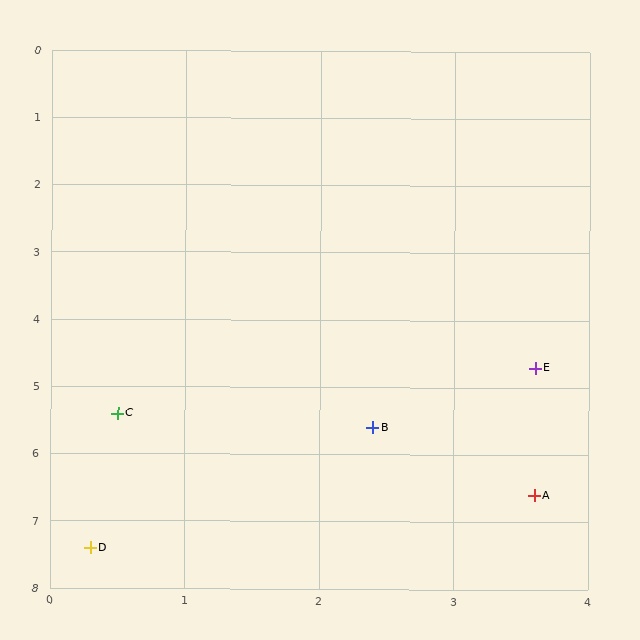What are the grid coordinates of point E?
Point E is at approximately (3.6, 4.7).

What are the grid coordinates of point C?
Point C is at approximately (0.5, 5.4).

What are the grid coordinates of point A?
Point A is at approximately (3.6, 6.6).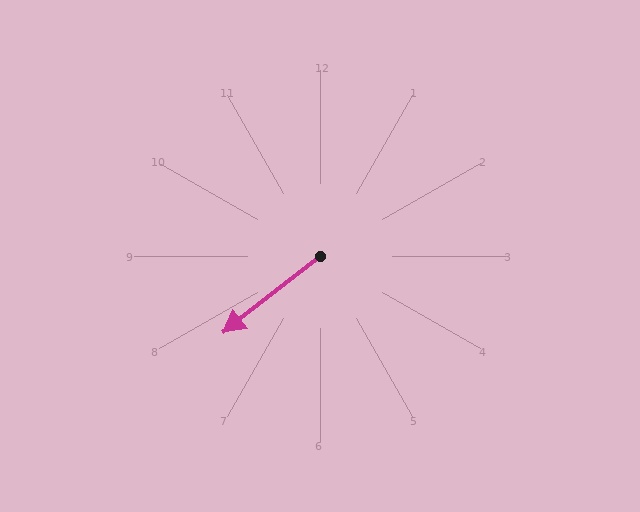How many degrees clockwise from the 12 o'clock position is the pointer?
Approximately 232 degrees.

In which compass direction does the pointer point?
Southwest.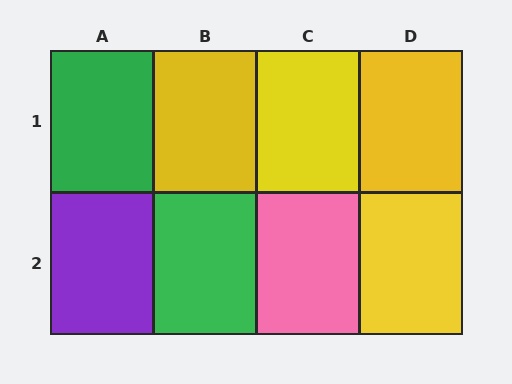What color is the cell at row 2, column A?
Purple.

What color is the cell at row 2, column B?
Green.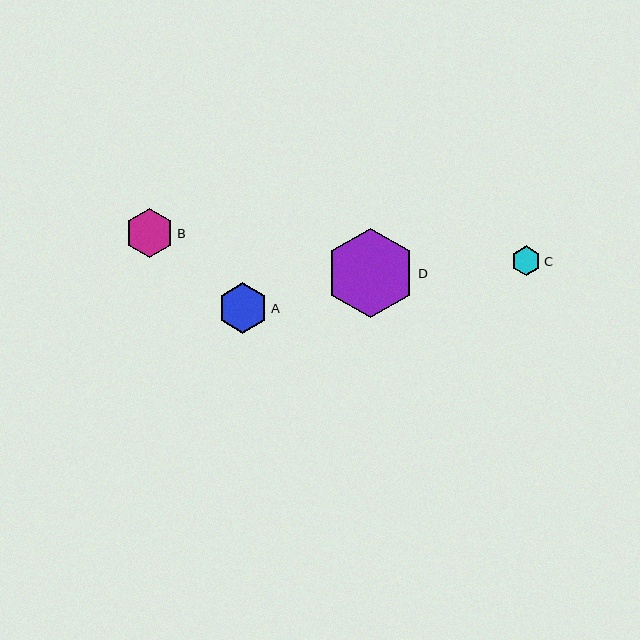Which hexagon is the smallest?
Hexagon C is the smallest with a size of approximately 30 pixels.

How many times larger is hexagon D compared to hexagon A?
Hexagon D is approximately 1.8 times the size of hexagon A.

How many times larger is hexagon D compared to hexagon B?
Hexagon D is approximately 1.8 times the size of hexagon B.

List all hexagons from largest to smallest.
From largest to smallest: D, A, B, C.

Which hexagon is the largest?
Hexagon D is the largest with a size of approximately 90 pixels.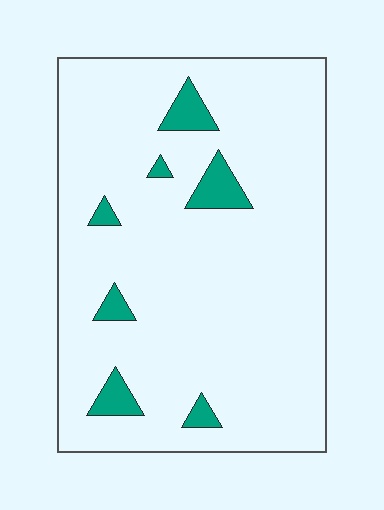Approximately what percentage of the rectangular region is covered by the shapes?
Approximately 5%.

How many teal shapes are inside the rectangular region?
7.